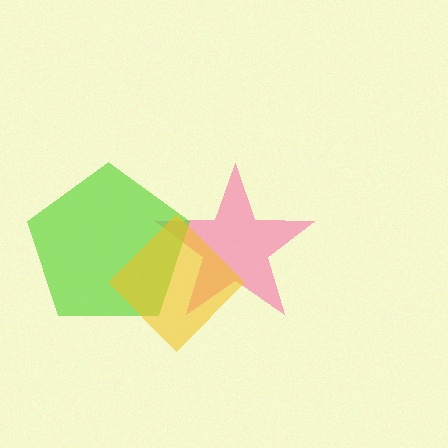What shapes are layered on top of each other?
The layered shapes are: a pink star, a lime pentagon, a yellow diamond.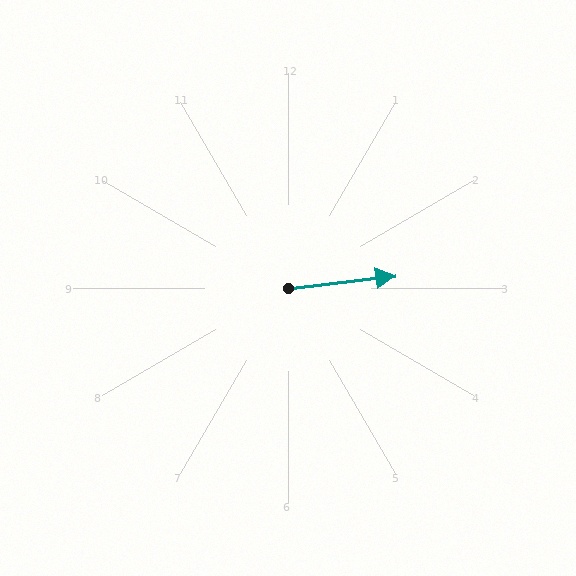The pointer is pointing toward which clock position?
Roughly 3 o'clock.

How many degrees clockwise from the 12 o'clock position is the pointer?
Approximately 83 degrees.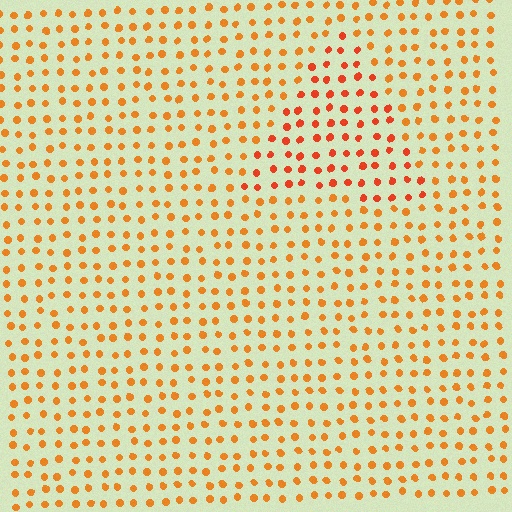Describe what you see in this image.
The image is filled with small orange elements in a uniform arrangement. A triangle-shaped region is visible where the elements are tinted to a slightly different hue, forming a subtle color boundary.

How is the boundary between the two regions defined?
The boundary is defined purely by a slight shift in hue (about 21 degrees). Spacing, size, and orientation are identical on both sides.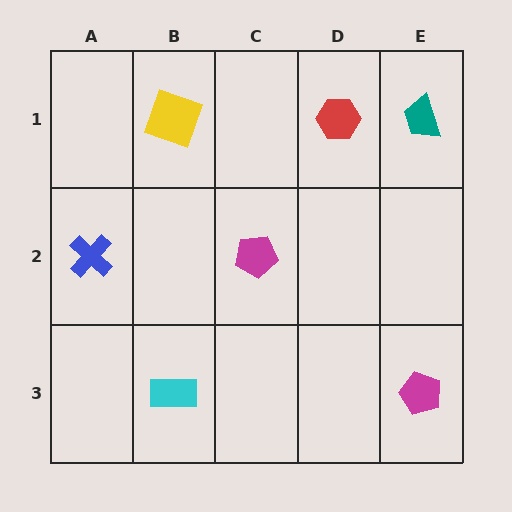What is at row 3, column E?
A magenta pentagon.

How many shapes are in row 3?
2 shapes.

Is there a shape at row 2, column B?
No, that cell is empty.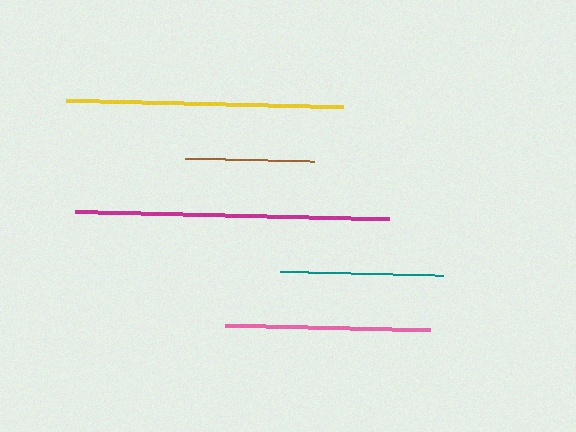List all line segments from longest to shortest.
From longest to shortest: magenta, yellow, pink, teal, brown.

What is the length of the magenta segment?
The magenta segment is approximately 314 pixels long.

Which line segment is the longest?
The magenta line is the longest at approximately 314 pixels.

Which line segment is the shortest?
The brown line is the shortest at approximately 130 pixels.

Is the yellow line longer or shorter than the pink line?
The yellow line is longer than the pink line.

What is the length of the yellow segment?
The yellow segment is approximately 276 pixels long.